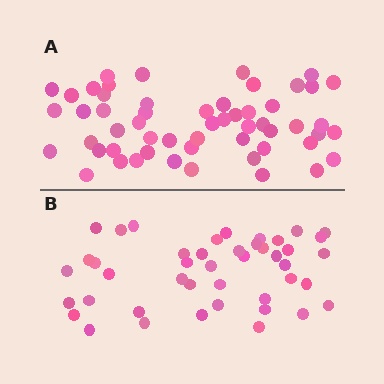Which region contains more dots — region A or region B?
Region A (the top region) has more dots.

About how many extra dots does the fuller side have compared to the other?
Region A has roughly 12 or so more dots than region B.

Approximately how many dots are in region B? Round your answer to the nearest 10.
About 40 dots. (The exact count is 44, which rounds to 40.)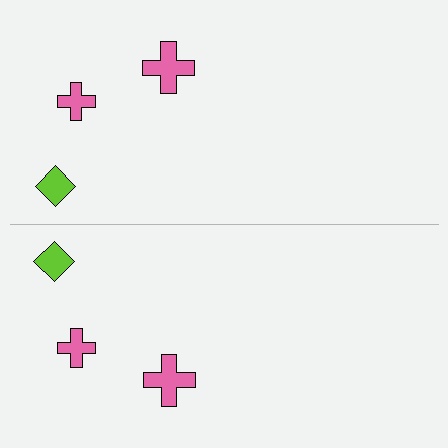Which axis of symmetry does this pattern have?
The pattern has a horizontal axis of symmetry running through the center of the image.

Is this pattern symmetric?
Yes, this pattern has bilateral (reflection) symmetry.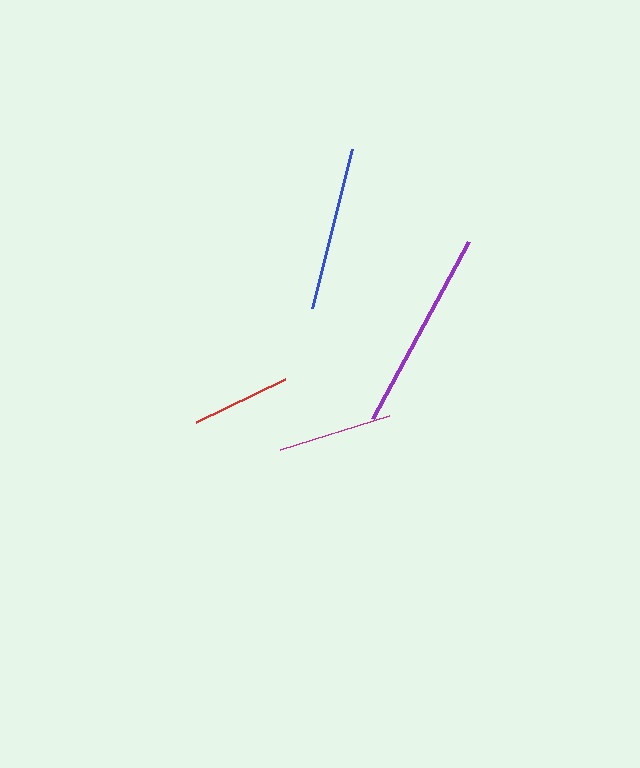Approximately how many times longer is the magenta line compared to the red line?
The magenta line is approximately 1.2 times the length of the red line.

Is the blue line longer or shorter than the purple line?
The purple line is longer than the blue line.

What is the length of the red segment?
The red segment is approximately 99 pixels long.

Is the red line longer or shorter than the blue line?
The blue line is longer than the red line.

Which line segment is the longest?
The purple line is the longest at approximately 201 pixels.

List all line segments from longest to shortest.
From longest to shortest: purple, blue, magenta, red.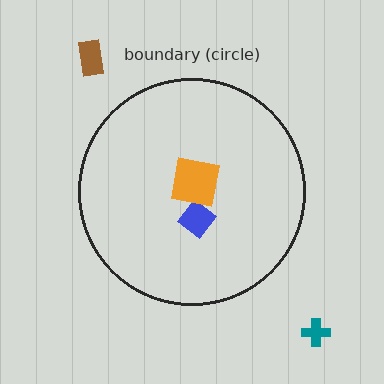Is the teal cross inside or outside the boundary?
Outside.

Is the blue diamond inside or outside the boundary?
Inside.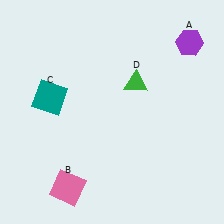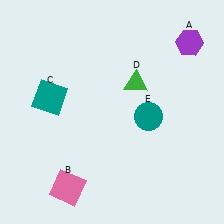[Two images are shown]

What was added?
A teal circle (E) was added in Image 2.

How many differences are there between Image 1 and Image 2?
There is 1 difference between the two images.